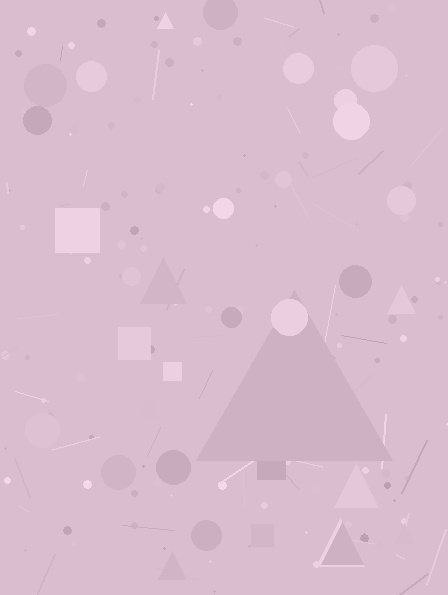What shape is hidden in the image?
A triangle is hidden in the image.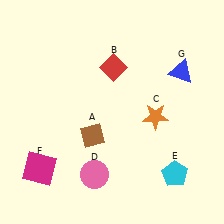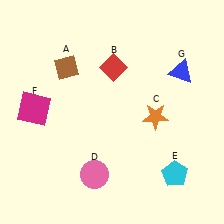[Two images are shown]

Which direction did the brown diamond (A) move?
The brown diamond (A) moved up.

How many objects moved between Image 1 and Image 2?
2 objects moved between the two images.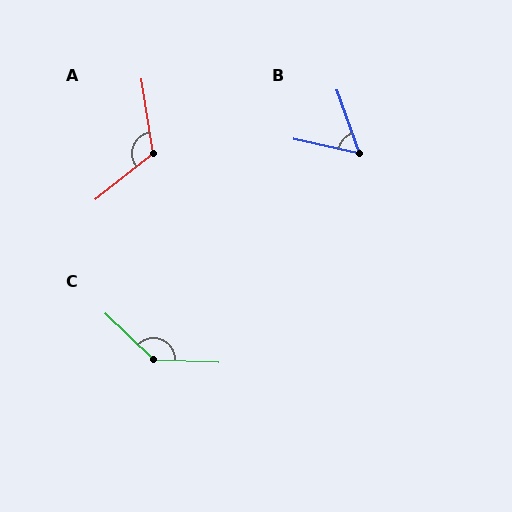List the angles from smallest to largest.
B (58°), A (120°), C (138°).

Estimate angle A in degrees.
Approximately 120 degrees.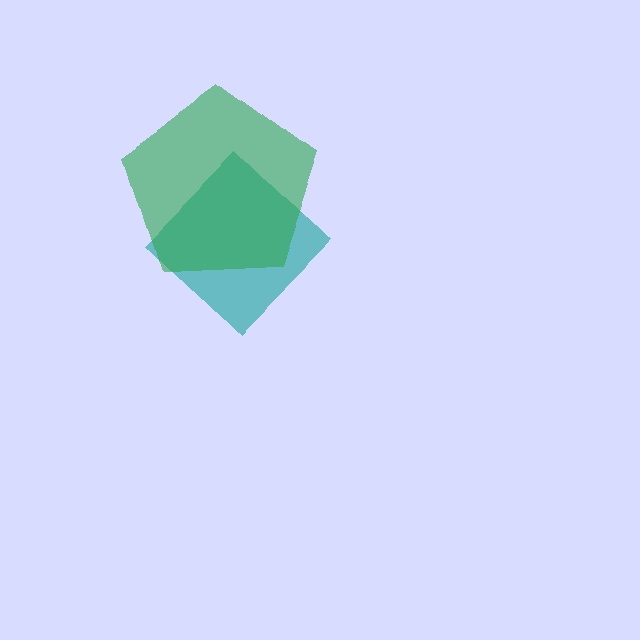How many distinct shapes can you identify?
There are 2 distinct shapes: a teal diamond, a green pentagon.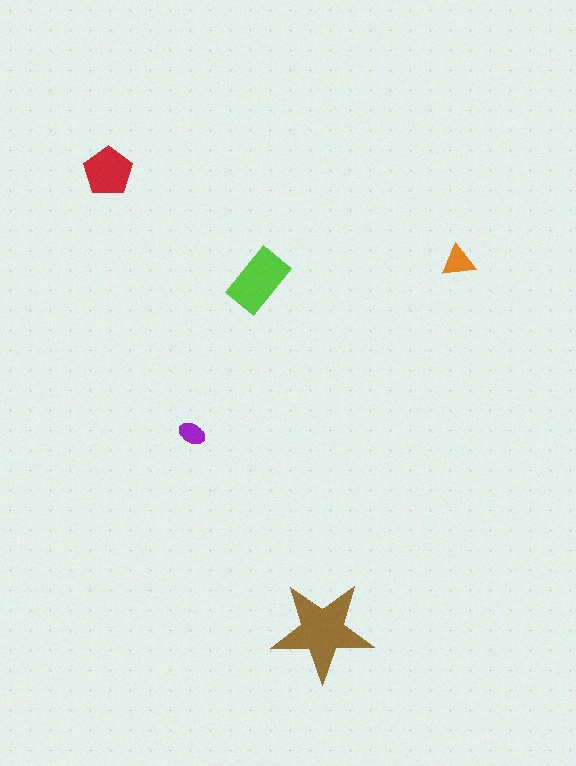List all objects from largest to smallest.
The brown star, the lime rectangle, the red pentagon, the orange triangle, the purple ellipse.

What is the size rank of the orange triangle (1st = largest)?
4th.